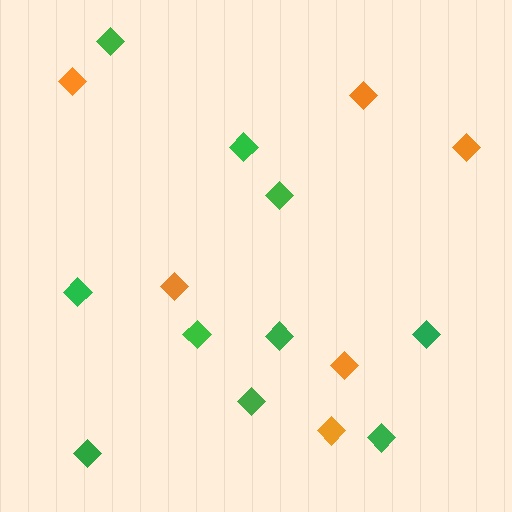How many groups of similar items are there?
There are 2 groups: one group of orange diamonds (6) and one group of green diamonds (10).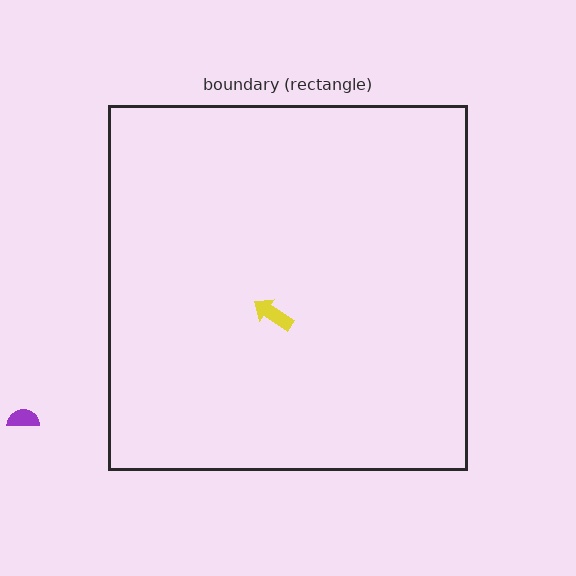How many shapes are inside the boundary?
1 inside, 1 outside.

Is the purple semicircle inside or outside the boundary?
Outside.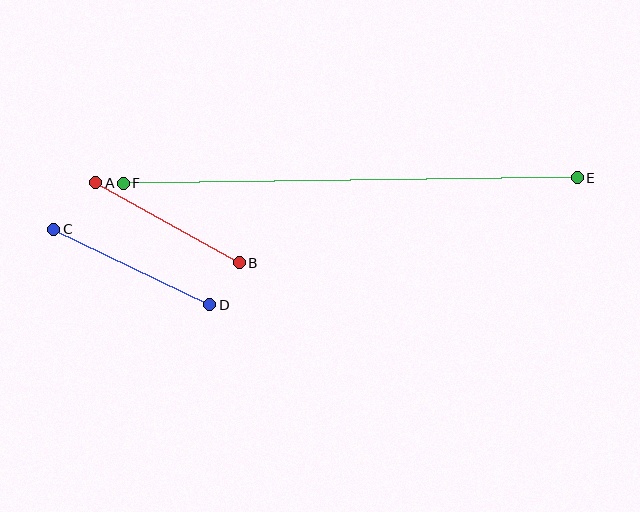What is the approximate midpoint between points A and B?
The midpoint is at approximately (167, 223) pixels.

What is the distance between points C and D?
The distance is approximately 173 pixels.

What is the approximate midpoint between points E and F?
The midpoint is at approximately (350, 181) pixels.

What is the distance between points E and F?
The distance is approximately 454 pixels.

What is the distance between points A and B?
The distance is approximately 164 pixels.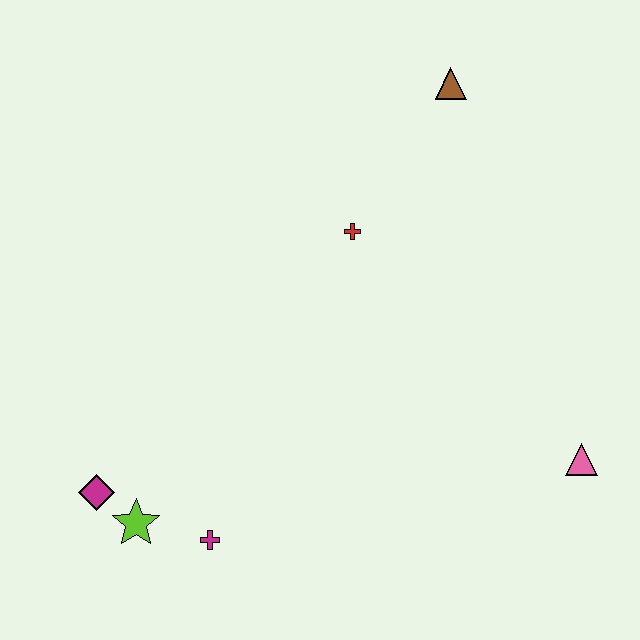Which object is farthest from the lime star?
The brown triangle is farthest from the lime star.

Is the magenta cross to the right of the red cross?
No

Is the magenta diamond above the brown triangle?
No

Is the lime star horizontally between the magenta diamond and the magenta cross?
Yes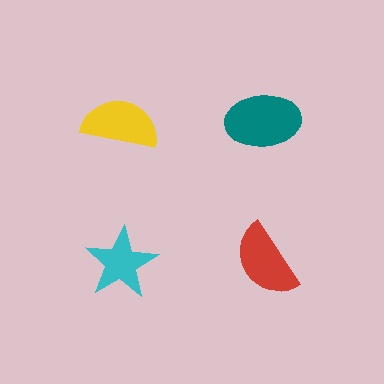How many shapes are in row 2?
2 shapes.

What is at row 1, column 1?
A yellow semicircle.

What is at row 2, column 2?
A red semicircle.